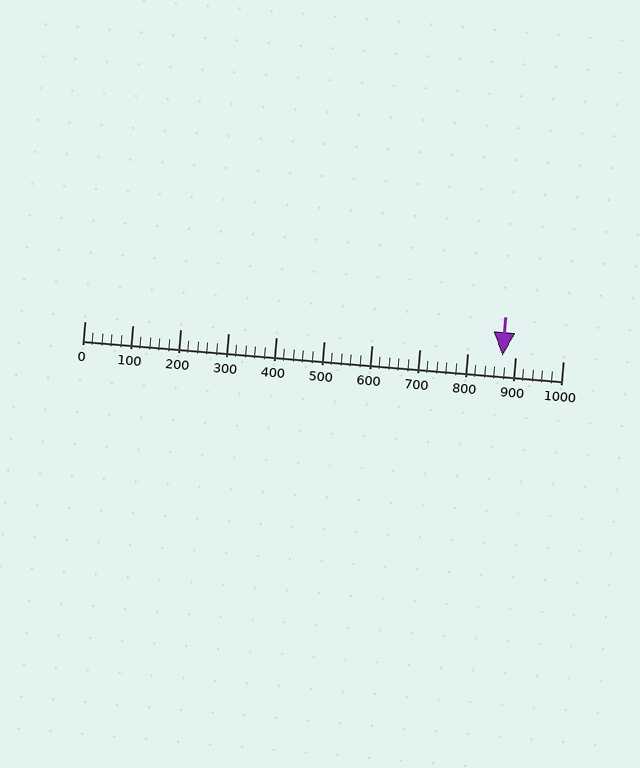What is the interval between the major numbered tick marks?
The major tick marks are spaced 100 units apart.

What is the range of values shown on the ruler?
The ruler shows values from 0 to 1000.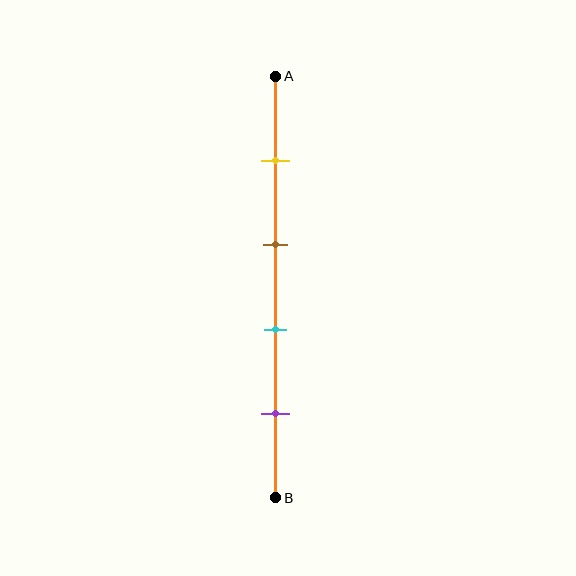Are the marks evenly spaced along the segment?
Yes, the marks are approximately evenly spaced.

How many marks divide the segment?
There are 4 marks dividing the segment.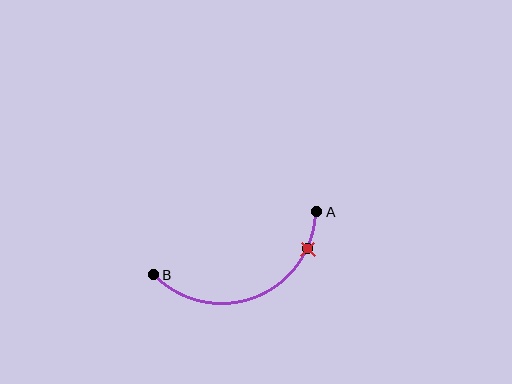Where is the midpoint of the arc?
The arc midpoint is the point on the curve farthest from the straight line joining A and B. It sits below that line.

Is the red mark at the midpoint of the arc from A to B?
No. The red mark lies on the arc but is closer to endpoint A. The arc midpoint would be at the point on the curve equidistant along the arc from both A and B.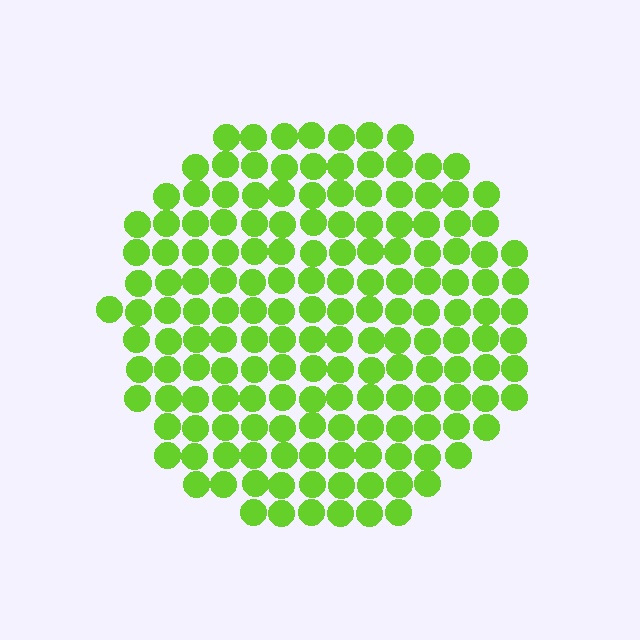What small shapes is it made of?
It is made of small circles.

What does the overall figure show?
The overall figure shows a circle.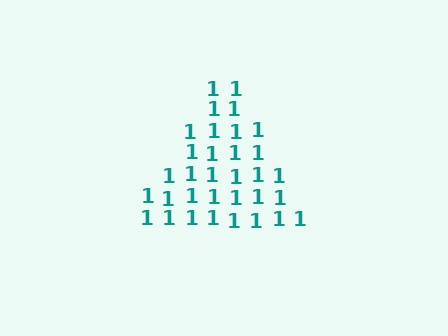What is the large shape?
The large shape is a triangle.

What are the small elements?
The small elements are digit 1's.